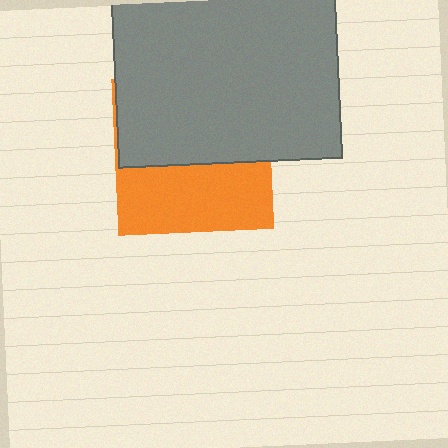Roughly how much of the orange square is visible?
A small part of it is visible (roughly 44%).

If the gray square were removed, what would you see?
You would see the complete orange square.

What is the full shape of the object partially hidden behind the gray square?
The partially hidden object is an orange square.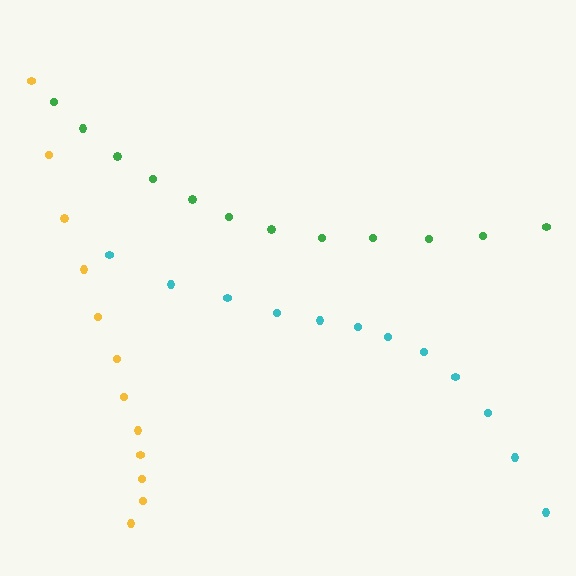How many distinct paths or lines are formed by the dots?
There are 3 distinct paths.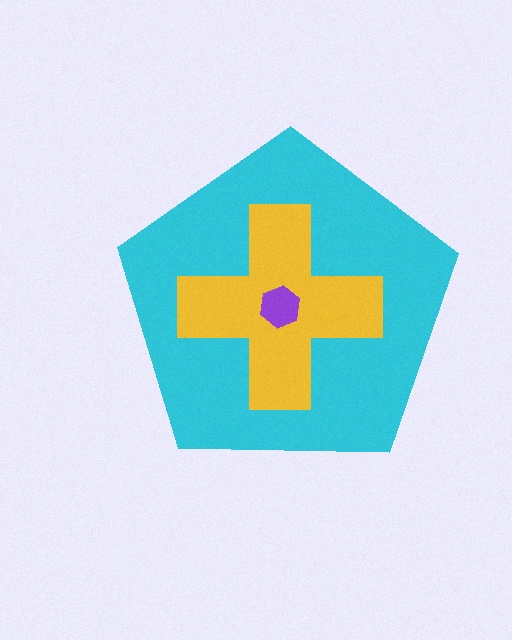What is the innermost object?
The purple hexagon.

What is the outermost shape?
The cyan pentagon.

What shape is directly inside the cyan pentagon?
The yellow cross.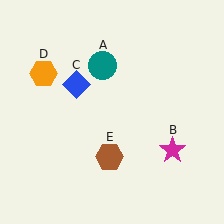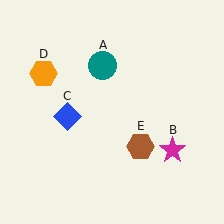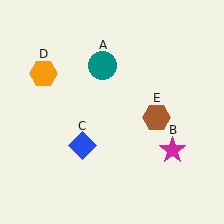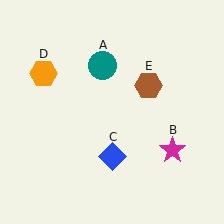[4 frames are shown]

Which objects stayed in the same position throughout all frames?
Teal circle (object A) and magenta star (object B) and orange hexagon (object D) remained stationary.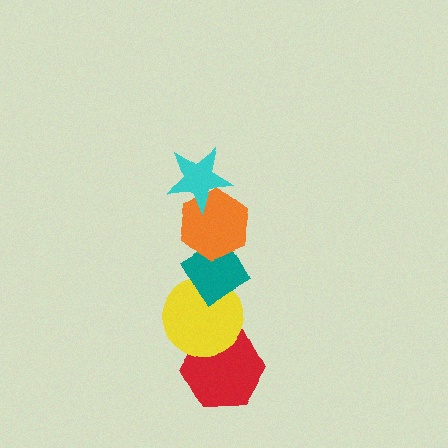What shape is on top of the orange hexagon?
The cyan star is on top of the orange hexagon.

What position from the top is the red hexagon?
The red hexagon is 5th from the top.